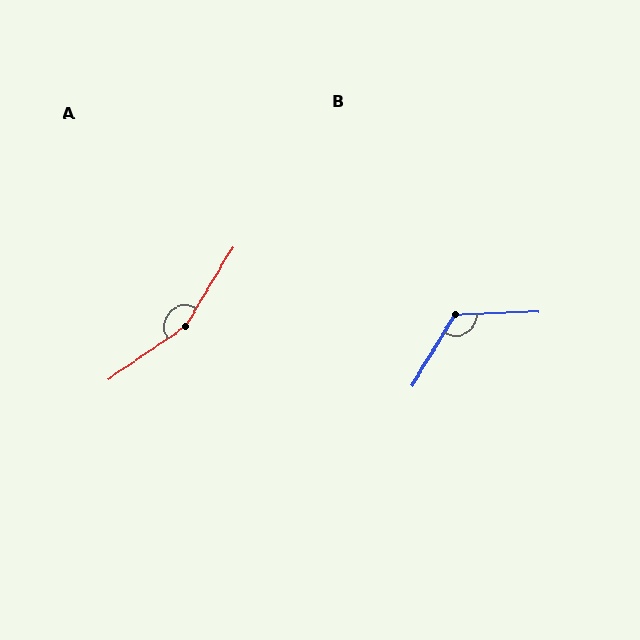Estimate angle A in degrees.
Approximately 156 degrees.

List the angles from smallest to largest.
B (123°), A (156°).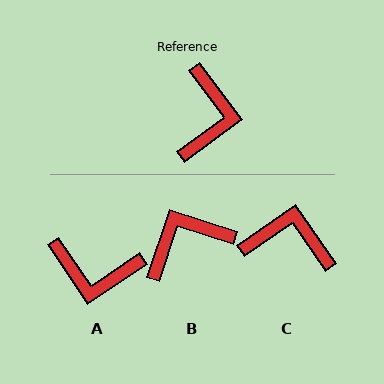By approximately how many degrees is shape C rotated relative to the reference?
Approximately 88 degrees counter-clockwise.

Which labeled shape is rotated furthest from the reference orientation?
B, about 125 degrees away.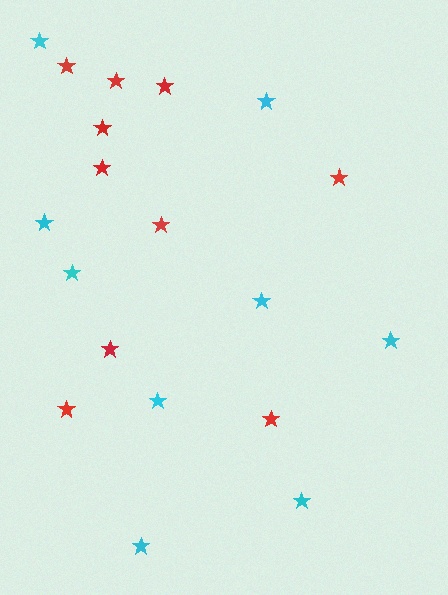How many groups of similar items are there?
There are 2 groups: one group of red stars (10) and one group of cyan stars (9).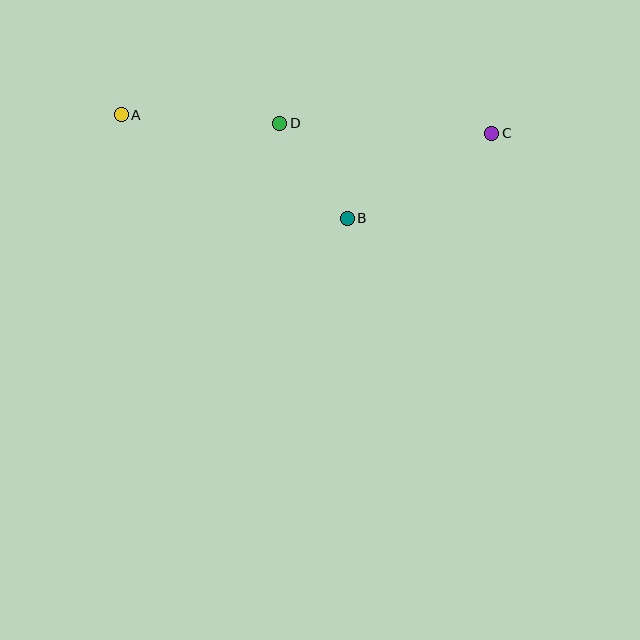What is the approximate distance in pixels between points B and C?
The distance between B and C is approximately 168 pixels.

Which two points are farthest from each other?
Points A and C are farthest from each other.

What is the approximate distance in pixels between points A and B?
The distance between A and B is approximately 249 pixels.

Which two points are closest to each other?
Points B and D are closest to each other.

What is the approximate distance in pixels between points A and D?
The distance between A and D is approximately 159 pixels.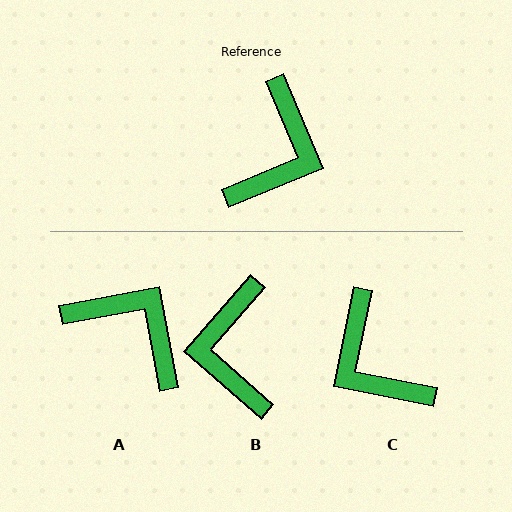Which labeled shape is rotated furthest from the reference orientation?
B, about 154 degrees away.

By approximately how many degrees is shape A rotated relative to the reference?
Approximately 78 degrees counter-clockwise.